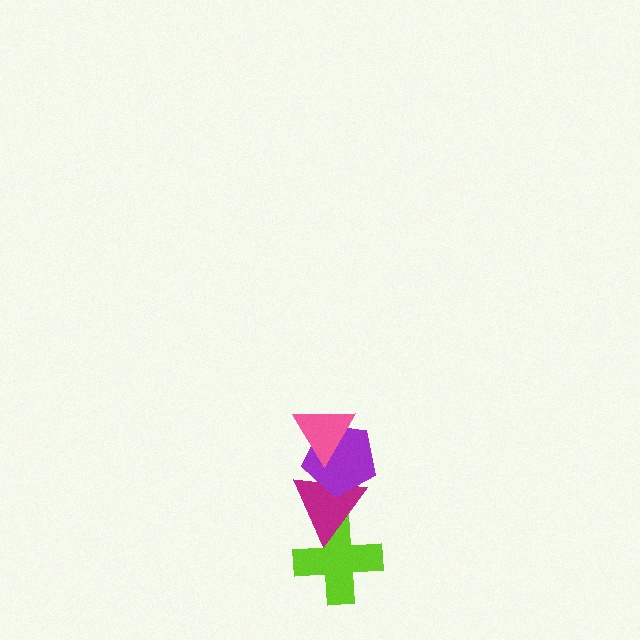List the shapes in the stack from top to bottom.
From top to bottom: the pink triangle, the purple pentagon, the magenta triangle, the lime cross.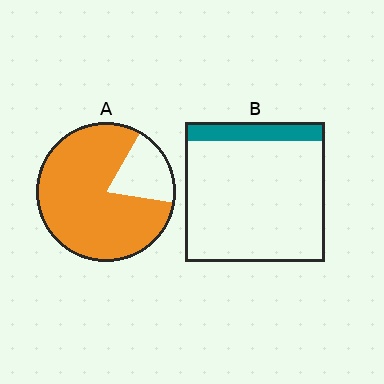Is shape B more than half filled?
No.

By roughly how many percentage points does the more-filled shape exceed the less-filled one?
By roughly 65 percentage points (A over B).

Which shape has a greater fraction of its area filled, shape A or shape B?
Shape A.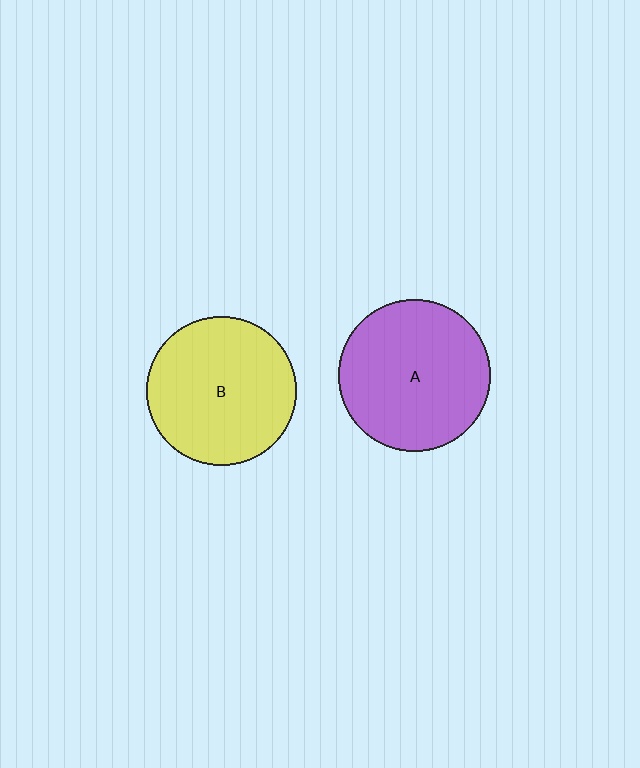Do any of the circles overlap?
No, none of the circles overlap.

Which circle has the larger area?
Circle A (purple).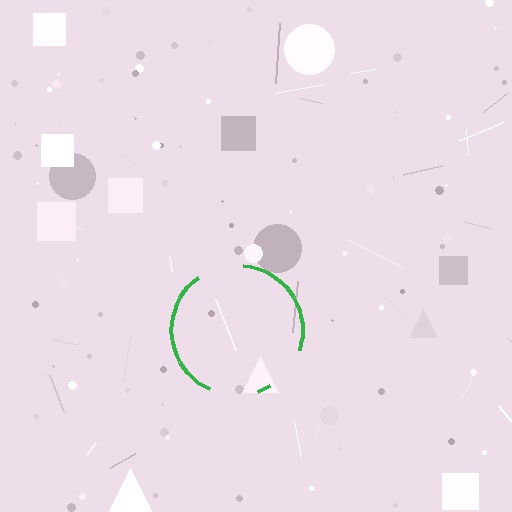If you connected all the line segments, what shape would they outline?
They would outline a circle.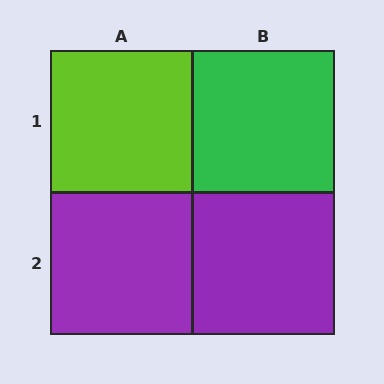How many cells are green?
1 cell is green.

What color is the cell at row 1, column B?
Green.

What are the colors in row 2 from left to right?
Purple, purple.